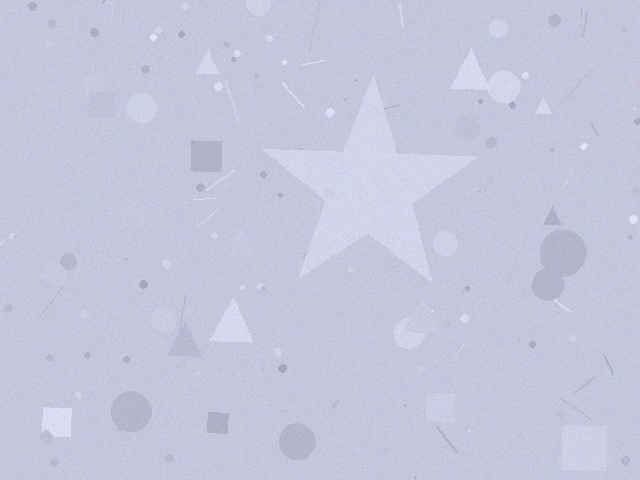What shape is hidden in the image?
A star is hidden in the image.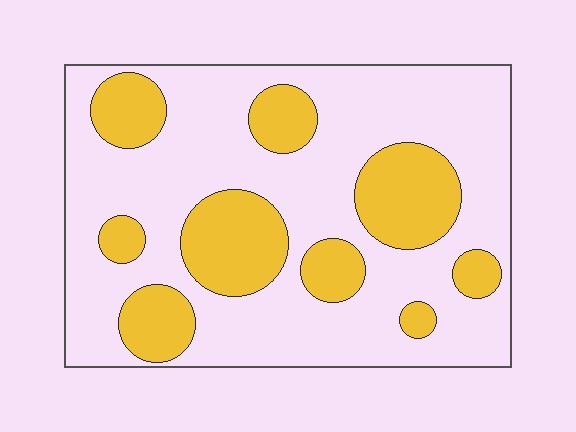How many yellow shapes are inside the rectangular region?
9.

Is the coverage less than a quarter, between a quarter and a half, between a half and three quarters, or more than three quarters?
Between a quarter and a half.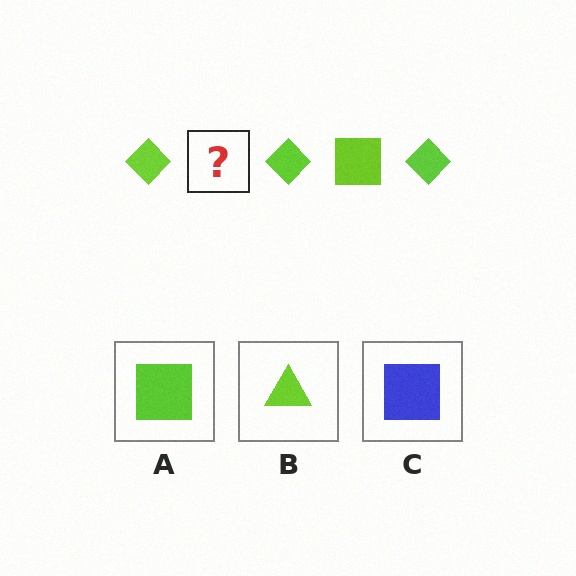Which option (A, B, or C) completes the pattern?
A.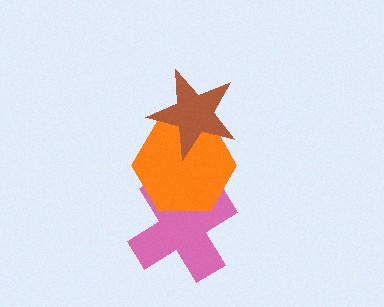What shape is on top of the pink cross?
The orange hexagon is on top of the pink cross.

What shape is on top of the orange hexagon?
The brown star is on top of the orange hexagon.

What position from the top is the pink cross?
The pink cross is 3rd from the top.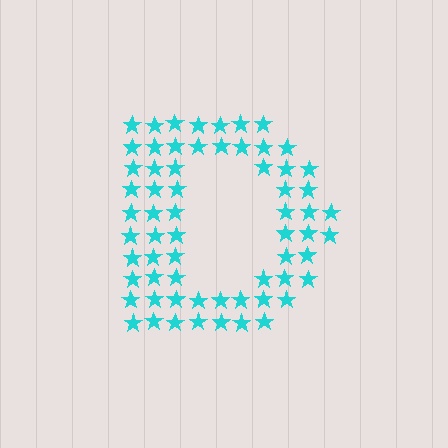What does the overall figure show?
The overall figure shows the letter D.